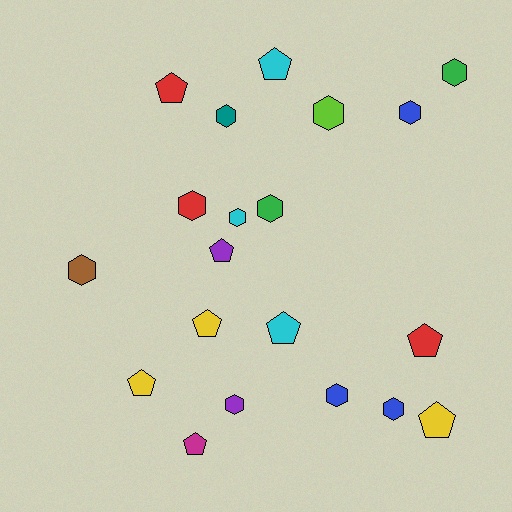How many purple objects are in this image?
There are 2 purple objects.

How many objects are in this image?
There are 20 objects.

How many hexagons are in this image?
There are 11 hexagons.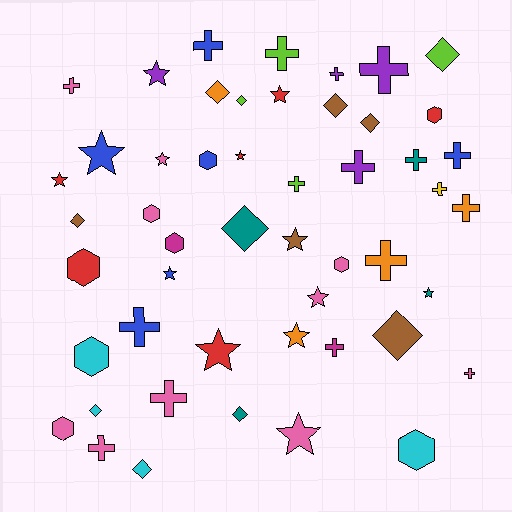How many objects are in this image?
There are 50 objects.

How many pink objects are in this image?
There are 10 pink objects.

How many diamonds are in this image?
There are 11 diamonds.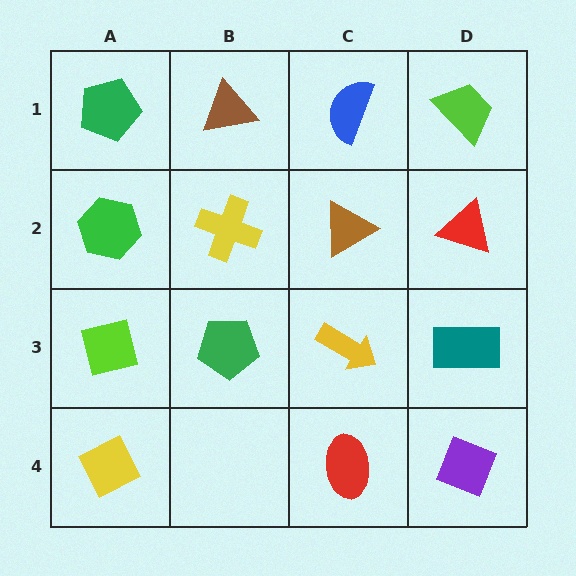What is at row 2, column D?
A red triangle.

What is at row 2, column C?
A brown triangle.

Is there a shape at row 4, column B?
No, that cell is empty.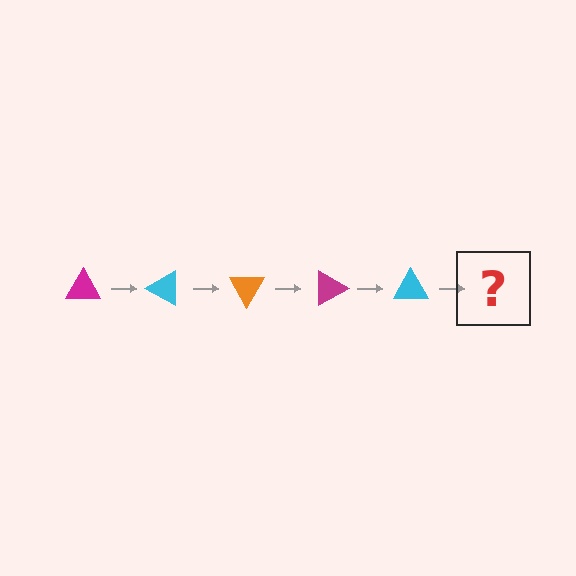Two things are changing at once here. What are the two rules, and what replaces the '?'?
The two rules are that it rotates 30 degrees each step and the color cycles through magenta, cyan, and orange. The '?' should be an orange triangle, rotated 150 degrees from the start.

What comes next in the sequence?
The next element should be an orange triangle, rotated 150 degrees from the start.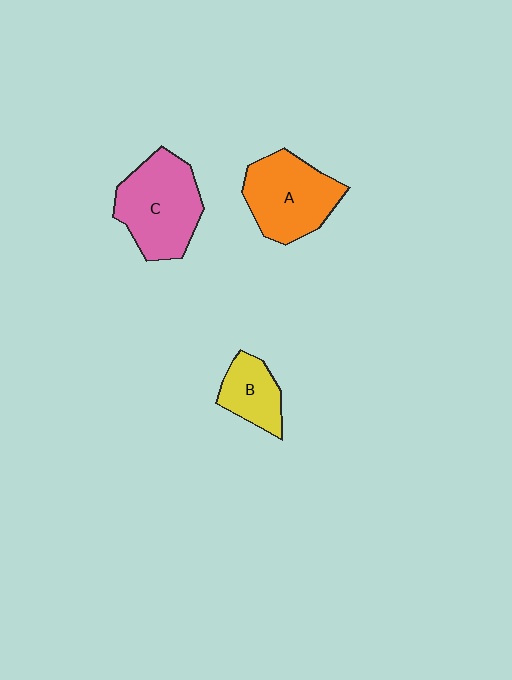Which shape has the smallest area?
Shape B (yellow).